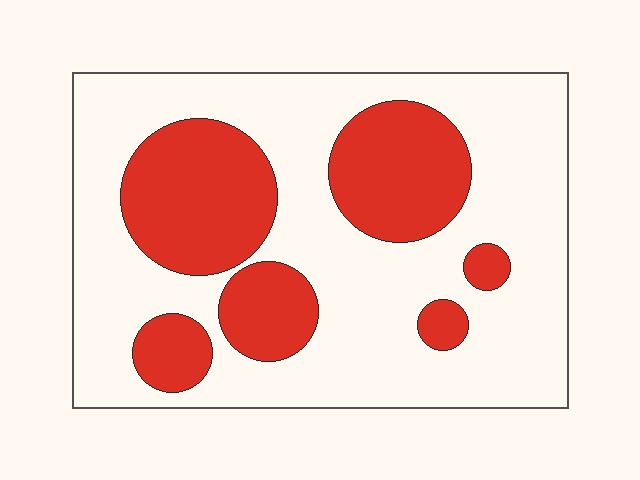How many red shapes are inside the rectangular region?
6.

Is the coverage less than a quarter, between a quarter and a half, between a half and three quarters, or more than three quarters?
Between a quarter and a half.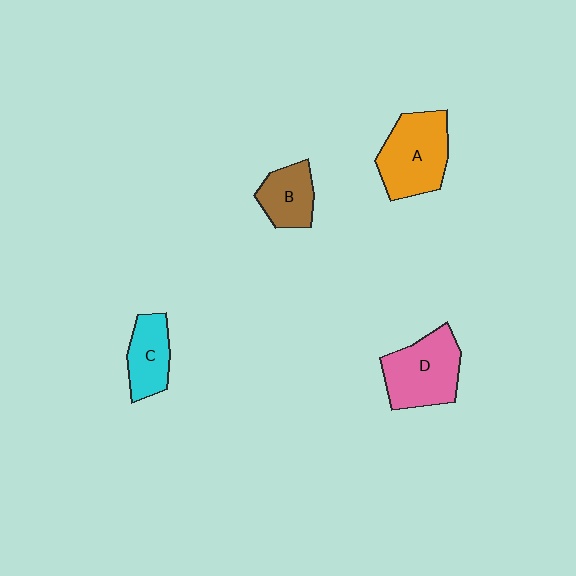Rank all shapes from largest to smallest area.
From largest to smallest: A (orange), D (pink), C (cyan), B (brown).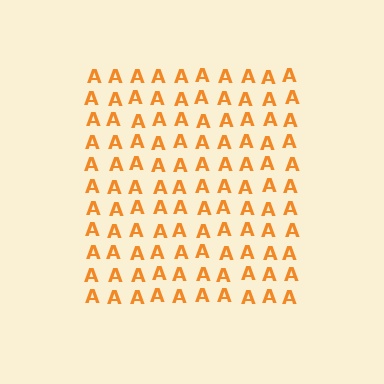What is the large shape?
The large shape is a square.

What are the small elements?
The small elements are letter A's.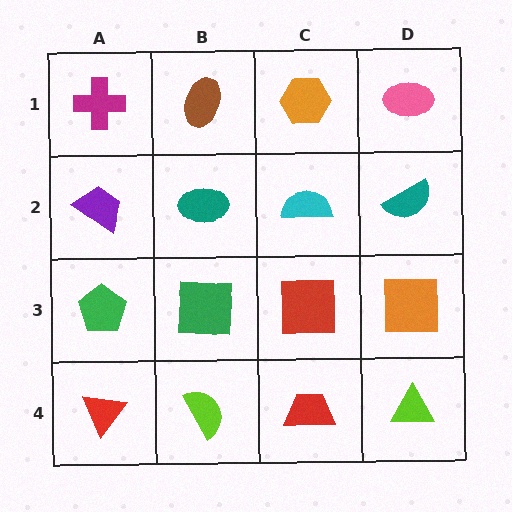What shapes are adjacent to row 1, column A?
A purple trapezoid (row 2, column A), a brown ellipse (row 1, column B).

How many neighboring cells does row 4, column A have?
2.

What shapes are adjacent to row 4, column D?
An orange square (row 3, column D), a red trapezoid (row 4, column C).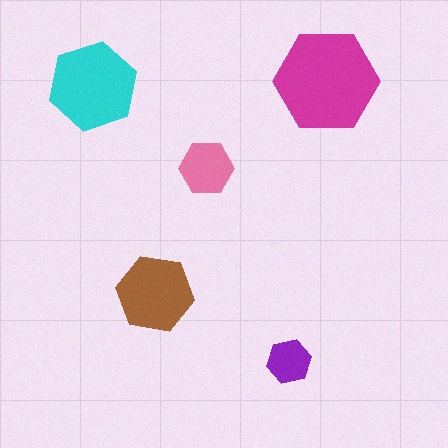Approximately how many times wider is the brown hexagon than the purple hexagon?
About 1.5 times wider.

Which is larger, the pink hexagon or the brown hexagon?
The brown one.